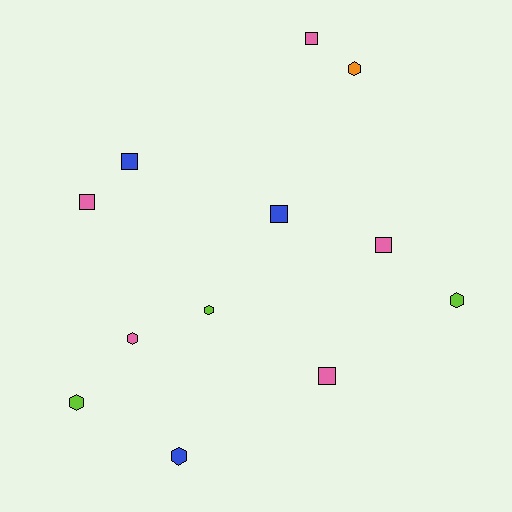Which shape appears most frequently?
Hexagon, with 6 objects.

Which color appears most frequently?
Pink, with 5 objects.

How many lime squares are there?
There are no lime squares.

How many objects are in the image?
There are 12 objects.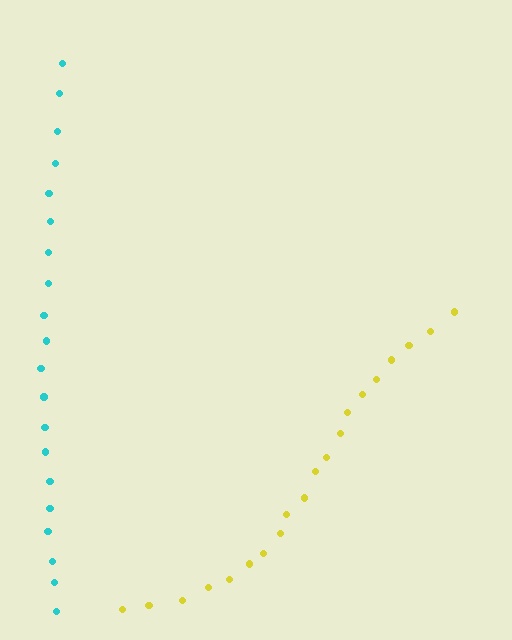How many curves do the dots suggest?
There are 2 distinct paths.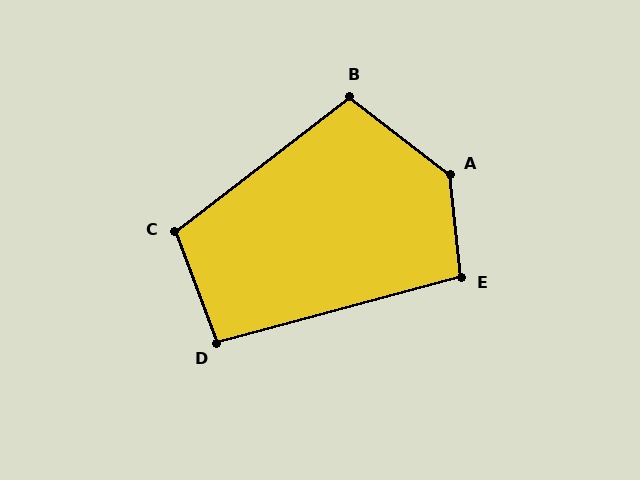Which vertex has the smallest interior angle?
D, at approximately 96 degrees.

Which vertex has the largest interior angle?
A, at approximately 133 degrees.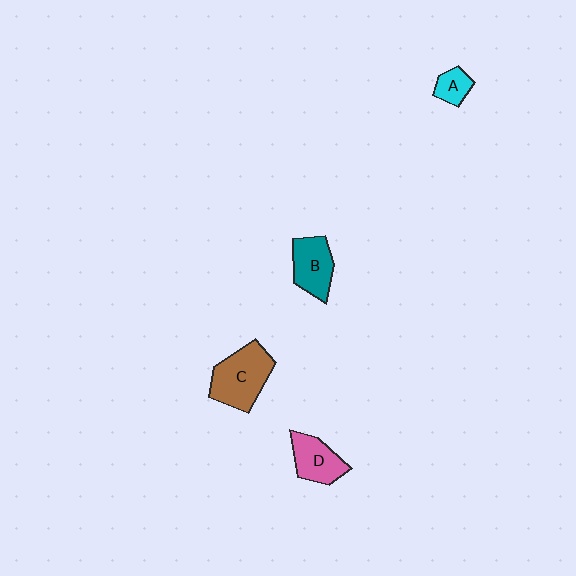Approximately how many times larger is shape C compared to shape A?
Approximately 2.9 times.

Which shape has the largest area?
Shape C (brown).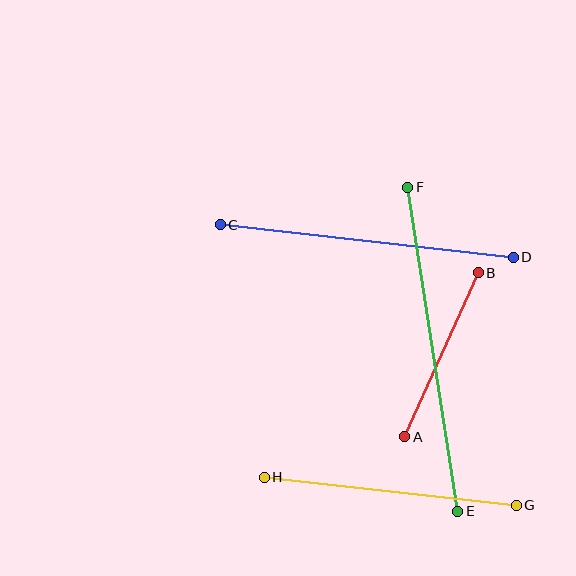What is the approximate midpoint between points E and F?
The midpoint is at approximately (433, 349) pixels.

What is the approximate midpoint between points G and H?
The midpoint is at approximately (390, 491) pixels.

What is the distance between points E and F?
The distance is approximately 328 pixels.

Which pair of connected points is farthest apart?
Points E and F are farthest apart.